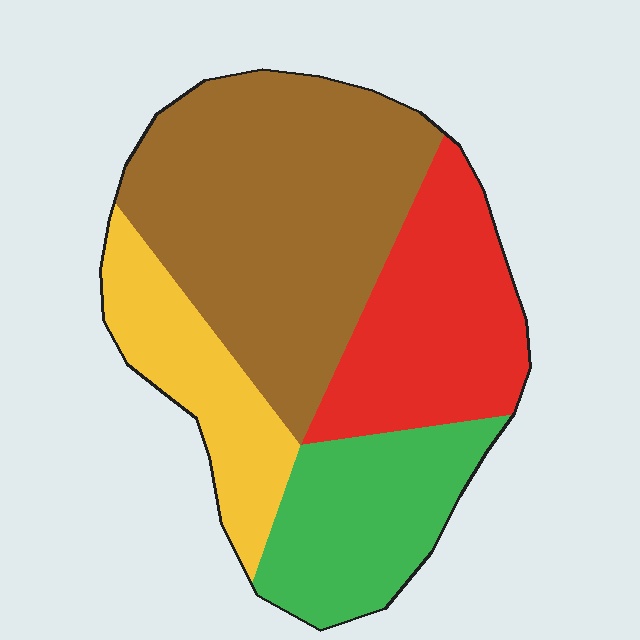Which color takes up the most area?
Brown, at roughly 40%.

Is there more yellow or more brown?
Brown.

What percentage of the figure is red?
Red takes up between a sixth and a third of the figure.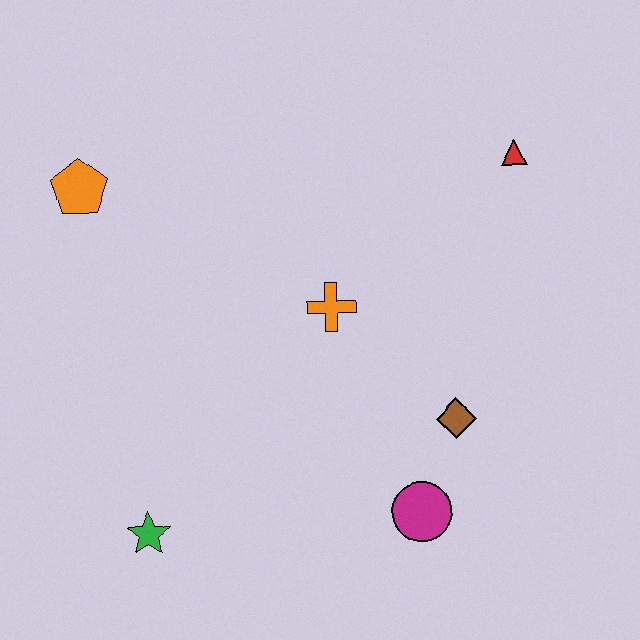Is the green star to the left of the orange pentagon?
No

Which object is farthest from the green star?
The red triangle is farthest from the green star.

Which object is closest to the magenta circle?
The brown diamond is closest to the magenta circle.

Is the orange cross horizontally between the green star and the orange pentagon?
No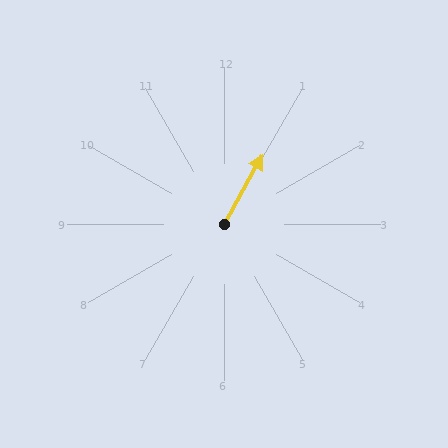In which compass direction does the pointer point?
Northeast.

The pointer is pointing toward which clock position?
Roughly 1 o'clock.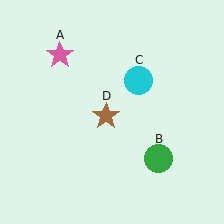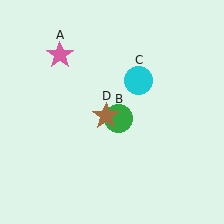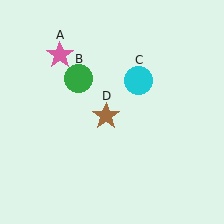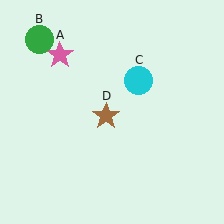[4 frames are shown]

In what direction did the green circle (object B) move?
The green circle (object B) moved up and to the left.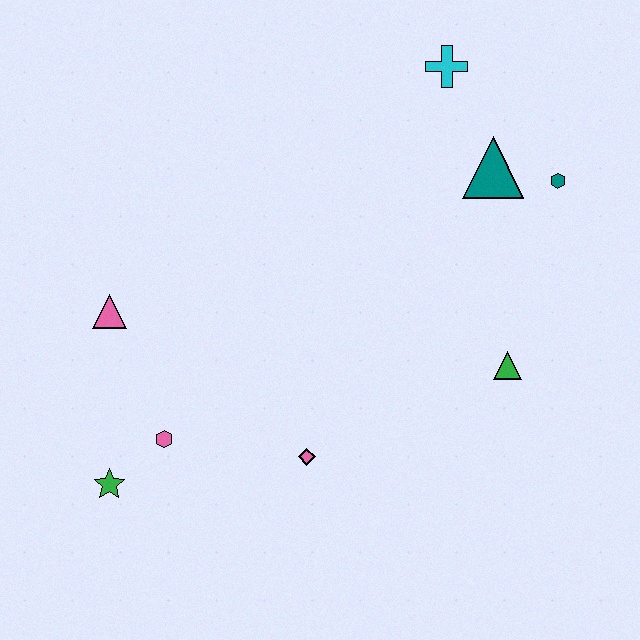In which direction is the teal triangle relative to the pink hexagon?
The teal triangle is to the right of the pink hexagon.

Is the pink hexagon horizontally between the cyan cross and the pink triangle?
Yes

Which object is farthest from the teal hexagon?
The green star is farthest from the teal hexagon.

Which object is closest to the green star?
The pink hexagon is closest to the green star.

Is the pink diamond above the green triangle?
No